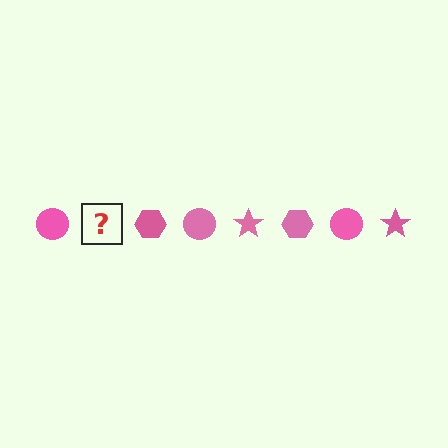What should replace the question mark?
The question mark should be replaced with a pink star.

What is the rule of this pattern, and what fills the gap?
The rule is that the pattern cycles through circle, star, hexagon shapes in pink. The gap should be filled with a pink star.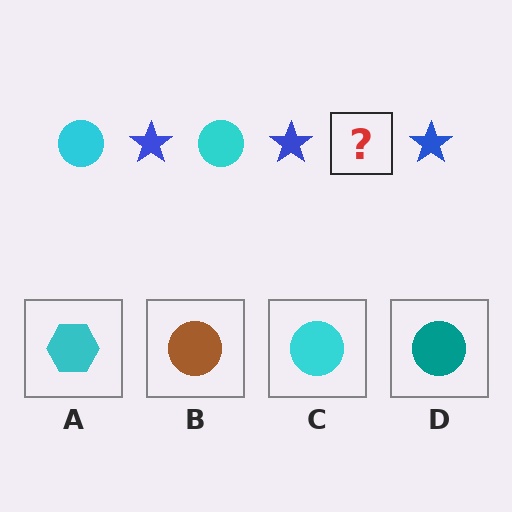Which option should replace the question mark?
Option C.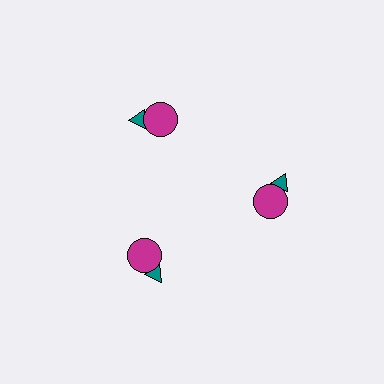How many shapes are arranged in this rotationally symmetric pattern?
There are 6 shapes, arranged in 3 groups of 2.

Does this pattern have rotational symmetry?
Yes, this pattern has 3-fold rotational symmetry. It looks the same after rotating 120 degrees around the center.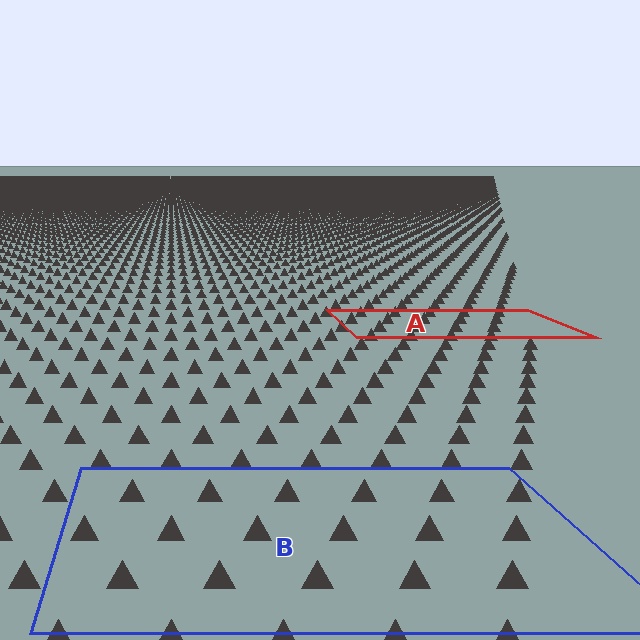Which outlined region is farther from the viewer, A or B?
Region A is farther from the viewer — the texture elements inside it appear smaller and more densely packed.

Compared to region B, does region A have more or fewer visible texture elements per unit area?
Region A has more texture elements per unit area — they are packed more densely because it is farther away.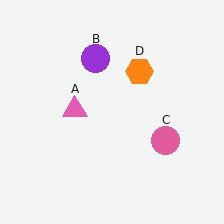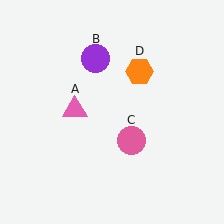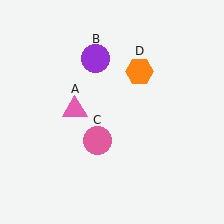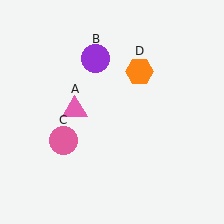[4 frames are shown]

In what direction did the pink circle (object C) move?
The pink circle (object C) moved left.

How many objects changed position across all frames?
1 object changed position: pink circle (object C).